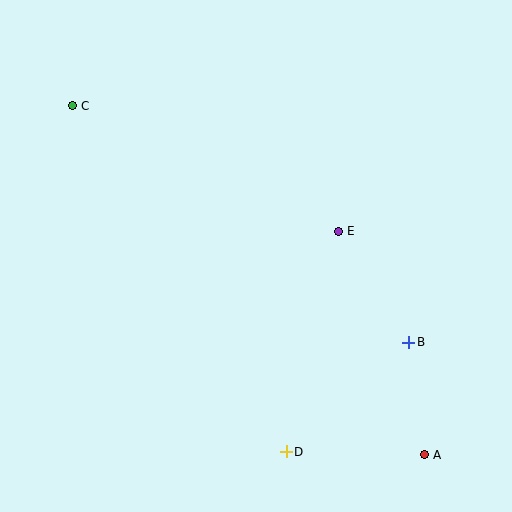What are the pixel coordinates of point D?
Point D is at (286, 452).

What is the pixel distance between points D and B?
The distance between D and B is 164 pixels.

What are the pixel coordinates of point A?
Point A is at (425, 455).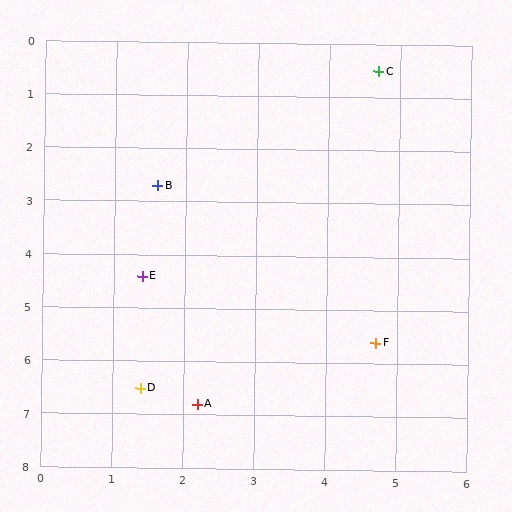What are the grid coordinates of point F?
Point F is at approximately (4.7, 5.6).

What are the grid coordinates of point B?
Point B is at approximately (1.6, 2.7).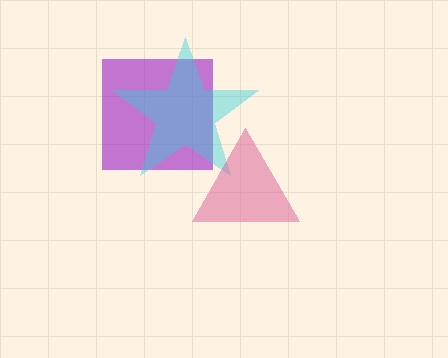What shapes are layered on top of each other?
The layered shapes are: a purple square, a cyan star, a pink triangle.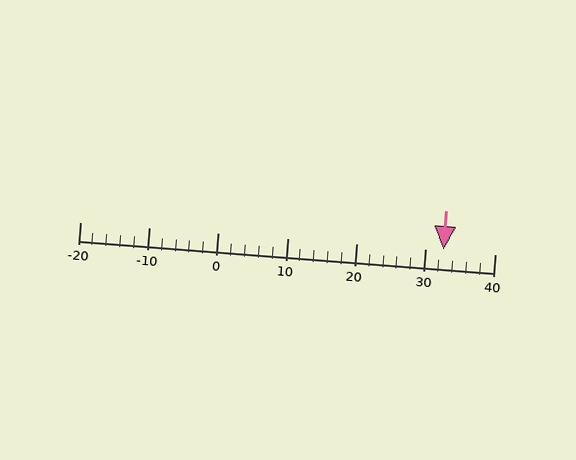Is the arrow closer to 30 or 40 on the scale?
The arrow is closer to 30.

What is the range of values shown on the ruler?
The ruler shows values from -20 to 40.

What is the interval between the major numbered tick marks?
The major tick marks are spaced 10 units apart.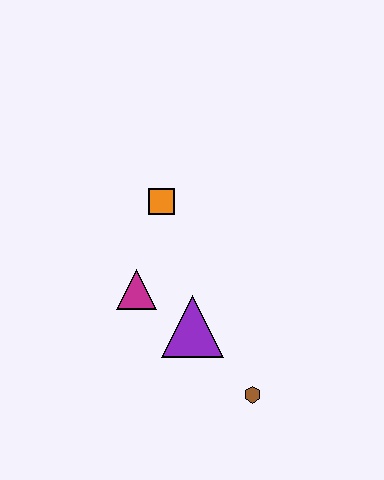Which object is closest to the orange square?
The magenta triangle is closest to the orange square.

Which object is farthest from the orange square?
The brown hexagon is farthest from the orange square.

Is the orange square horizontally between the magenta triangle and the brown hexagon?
Yes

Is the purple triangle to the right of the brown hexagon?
No